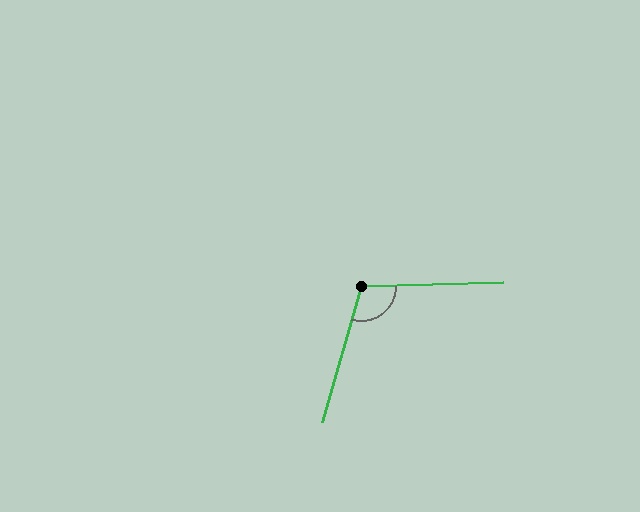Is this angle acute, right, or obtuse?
It is obtuse.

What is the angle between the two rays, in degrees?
Approximately 107 degrees.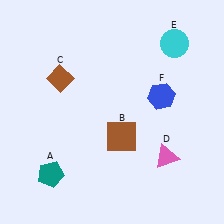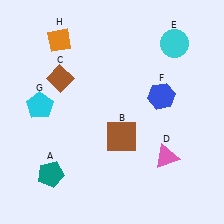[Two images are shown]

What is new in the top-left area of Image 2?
A cyan pentagon (G) was added in the top-left area of Image 2.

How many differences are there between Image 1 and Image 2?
There are 2 differences between the two images.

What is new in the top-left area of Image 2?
An orange diamond (H) was added in the top-left area of Image 2.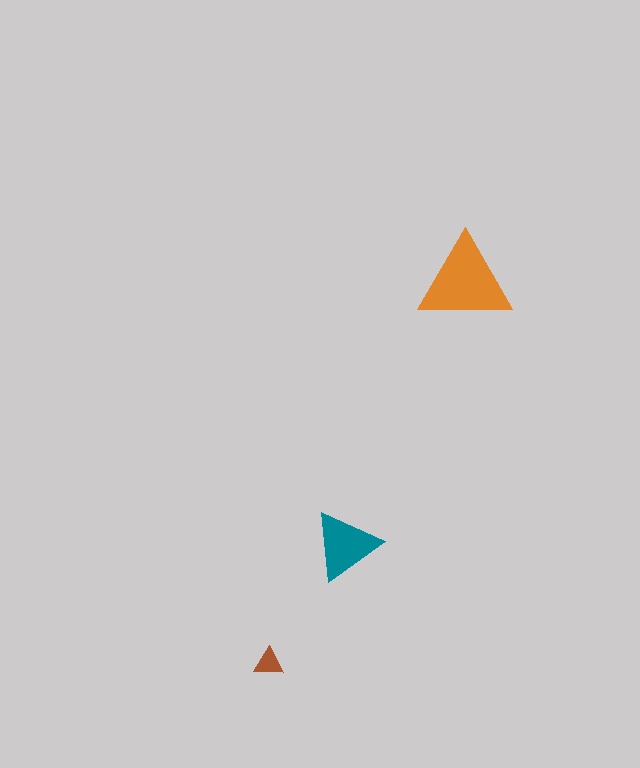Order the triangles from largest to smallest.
the orange one, the teal one, the brown one.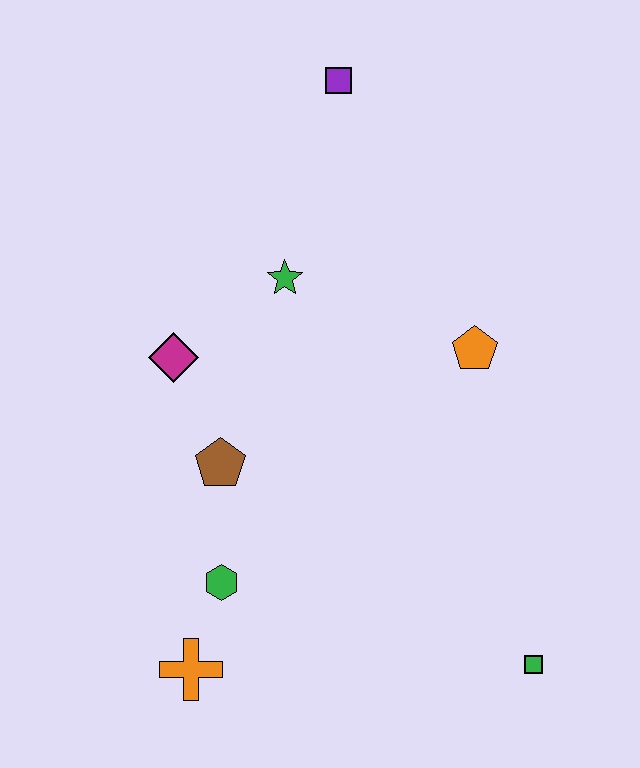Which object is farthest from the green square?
The purple square is farthest from the green square.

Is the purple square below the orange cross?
No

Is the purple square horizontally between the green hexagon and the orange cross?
No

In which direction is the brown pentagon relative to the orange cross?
The brown pentagon is above the orange cross.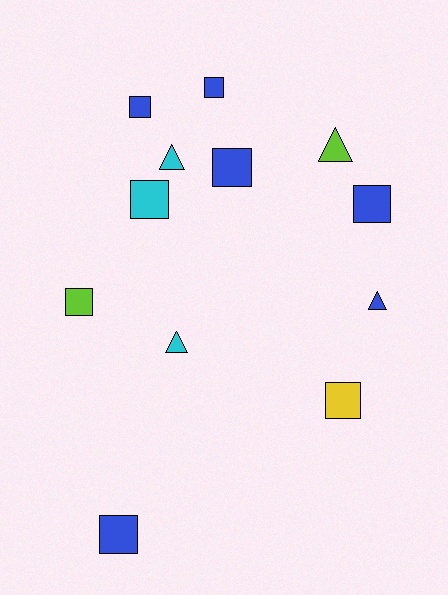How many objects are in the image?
There are 12 objects.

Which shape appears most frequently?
Square, with 8 objects.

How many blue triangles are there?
There is 1 blue triangle.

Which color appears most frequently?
Blue, with 6 objects.